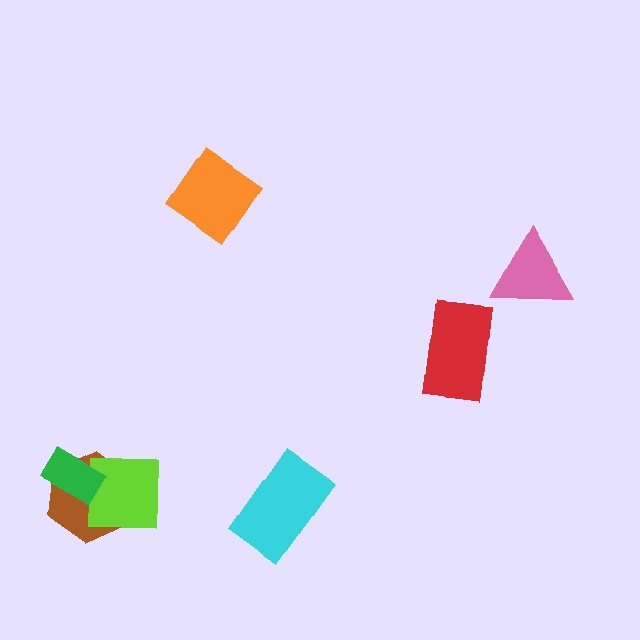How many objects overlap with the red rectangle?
0 objects overlap with the red rectangle.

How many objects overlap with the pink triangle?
0 objects overlap with the pink triangle.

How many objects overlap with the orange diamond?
0 objects overlap with the orange diamond.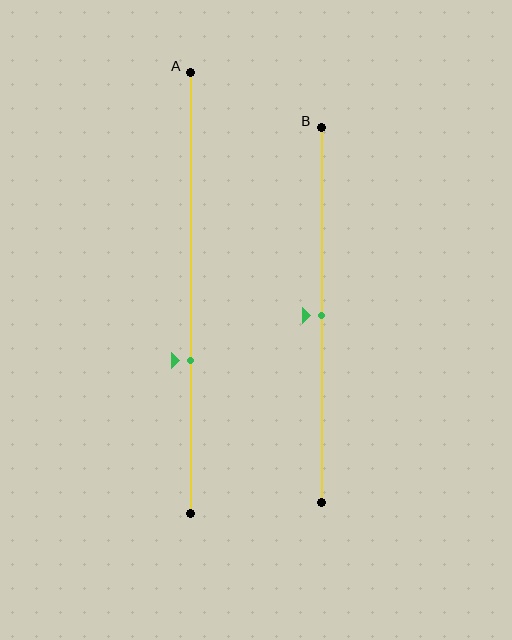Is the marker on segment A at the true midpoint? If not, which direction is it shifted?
No, the marker on segment A is shifted downward by about 15% of the segment length.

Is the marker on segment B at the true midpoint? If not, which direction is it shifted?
Yes, the marker on segment B is at the true midpoint.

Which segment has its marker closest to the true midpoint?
Segment B has its marker closest to the true midpoint.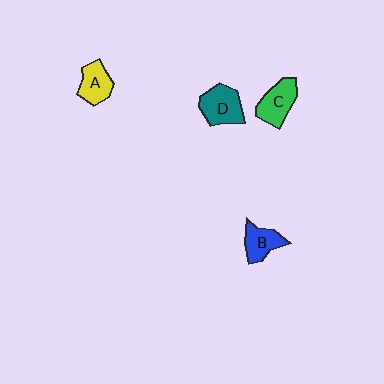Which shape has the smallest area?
Shape B (blue).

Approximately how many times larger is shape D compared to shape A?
Approximately 1.3 times.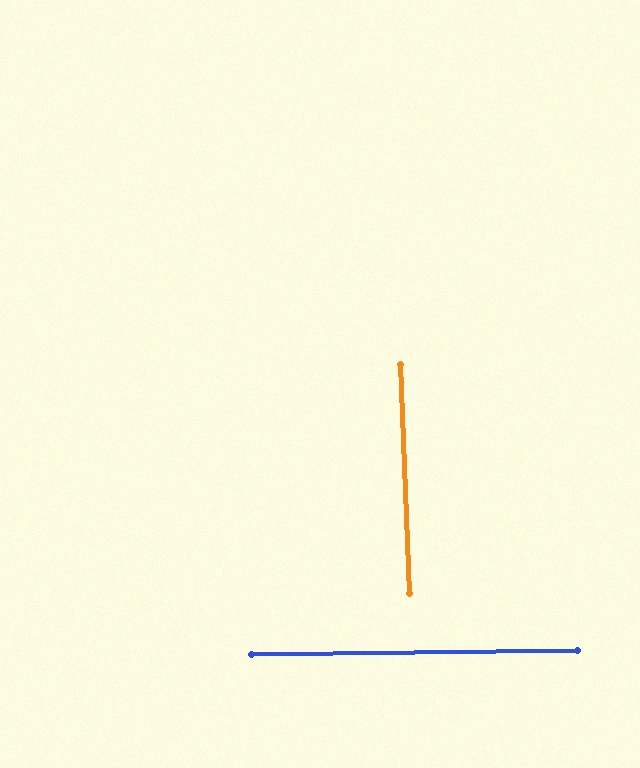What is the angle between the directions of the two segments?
Approximately 88 degrees.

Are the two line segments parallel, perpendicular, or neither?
Perpendicular — they meet at approximately 88°.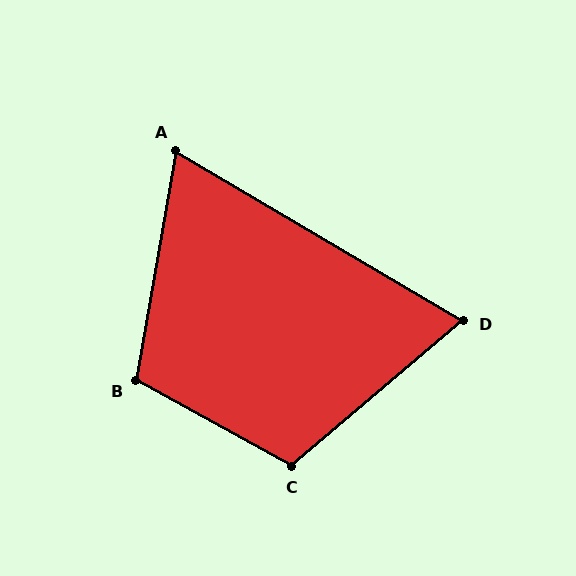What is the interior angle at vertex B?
Approximately 109 degrees (obtuse).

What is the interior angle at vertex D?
Approximately 71 degrees (acute).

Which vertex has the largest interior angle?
C, at approximately 111 degrees.